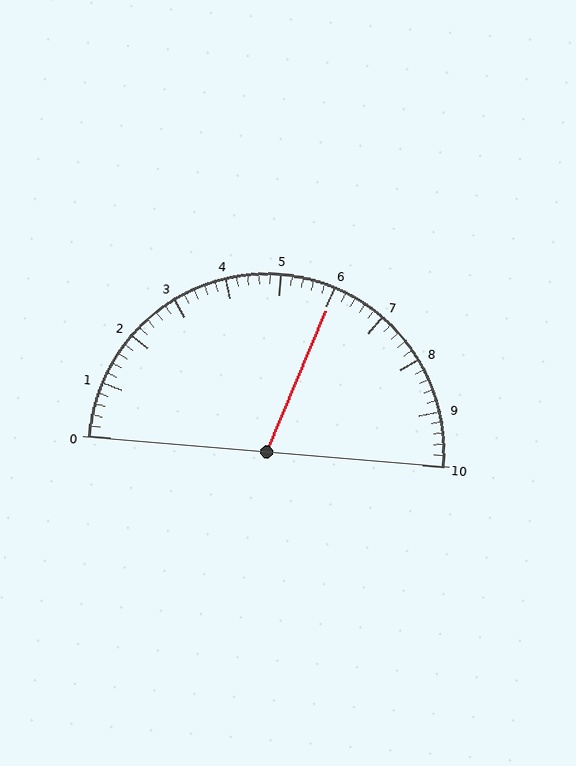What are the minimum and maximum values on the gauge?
The gauge ranges from 0 to 10.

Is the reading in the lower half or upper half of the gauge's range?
The reading is in the upper half of the range (0 to 10).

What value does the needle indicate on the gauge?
The needle indicates approximately 6.0.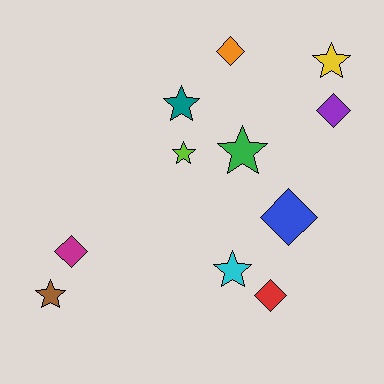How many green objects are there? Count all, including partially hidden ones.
There is 1 green object.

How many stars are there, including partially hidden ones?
There are 6 stars.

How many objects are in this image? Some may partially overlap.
There are 11 objects.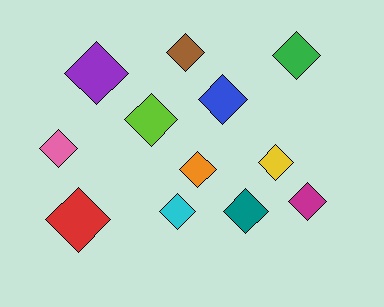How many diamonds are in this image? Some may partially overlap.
There are 12 diamonds.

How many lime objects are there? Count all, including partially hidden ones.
There is 1 lime object.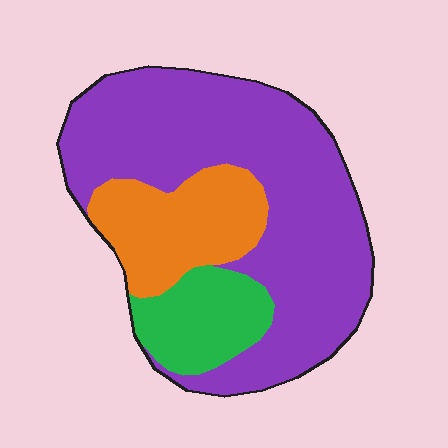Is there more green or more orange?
Orange.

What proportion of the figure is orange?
Orange takes up about one fifth (1/5) of the figure.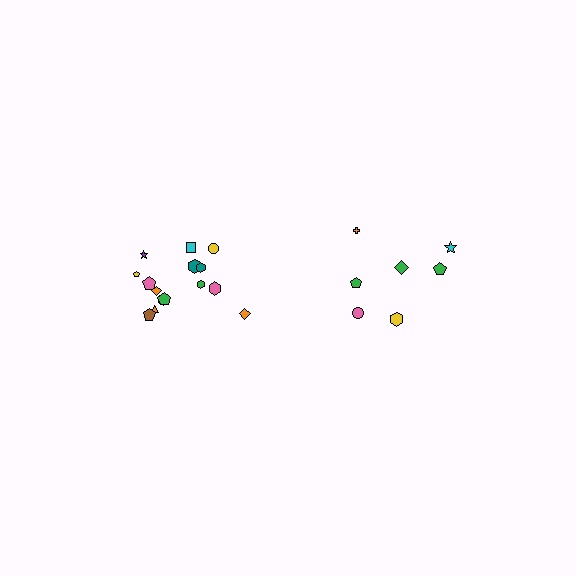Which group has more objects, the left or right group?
The left group.